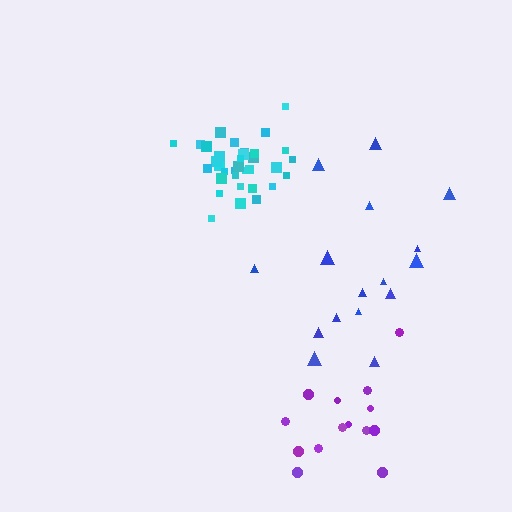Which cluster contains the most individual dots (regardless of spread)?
Cyan (35).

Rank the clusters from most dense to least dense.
cyan, purple, blue.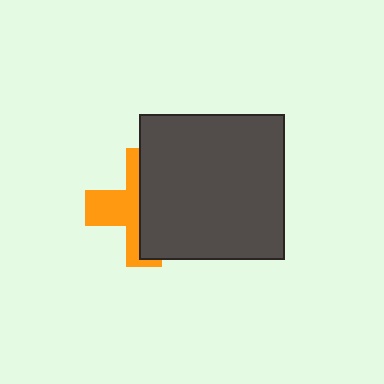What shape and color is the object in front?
The object in front is a dark gray square.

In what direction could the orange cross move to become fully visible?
The orange cross could move left. That would shift it out from behind the dark gray square entirely.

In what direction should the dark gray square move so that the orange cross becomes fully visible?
The dark gray square should move right. That is the shortest direction to clear the overlap and leave the orange cross fully visible.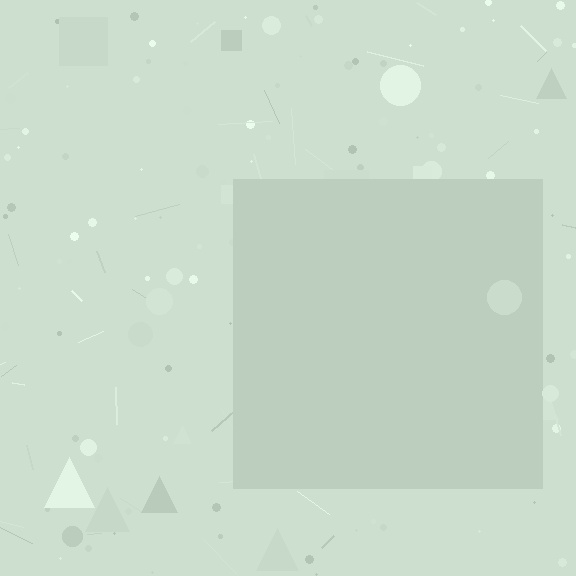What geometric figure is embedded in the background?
A square is embedded in the background.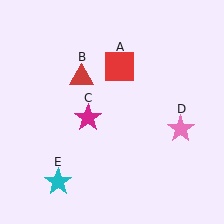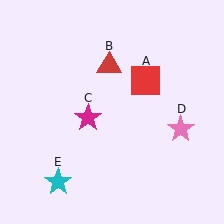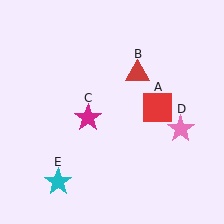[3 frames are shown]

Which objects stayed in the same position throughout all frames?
Magenta star (object C) and pink star (object D) and cyan star (object E) remained stationary.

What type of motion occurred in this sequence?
The red square (object A), red triangle (object B) rotated clockwise around the center of the scene.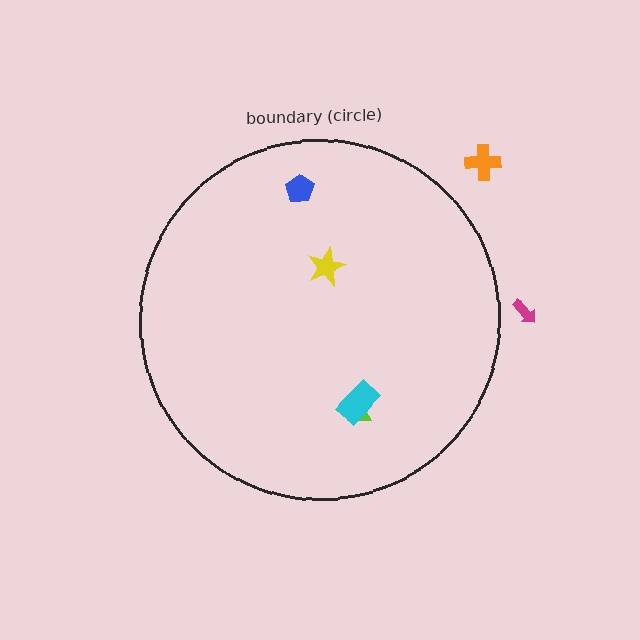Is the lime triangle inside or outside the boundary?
Inside.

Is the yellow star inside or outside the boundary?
Inside.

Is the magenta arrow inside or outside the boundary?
Outside.